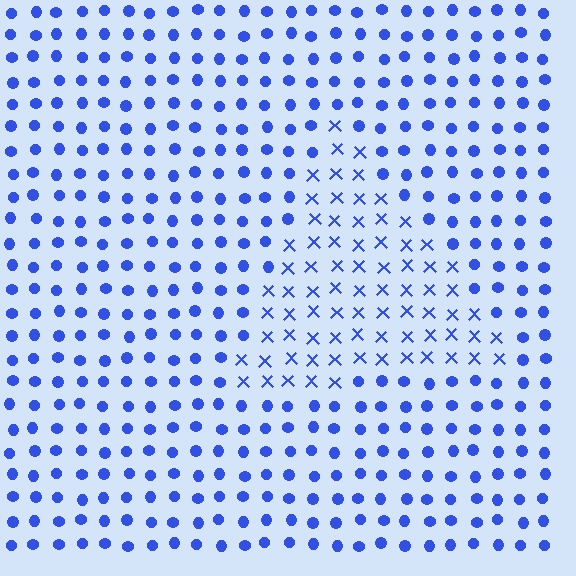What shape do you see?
I see a triangle.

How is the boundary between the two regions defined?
The boundary is defined by a change in element shape: X marks inside vs. circles outside. All elements share the same color and spacing.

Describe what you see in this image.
The image is filled with small blue elements arranged in a uniform grid. A triangle-shaped region contains X marks, while the surrounding area contains circles. The boundary is defined purely by the change in element shape.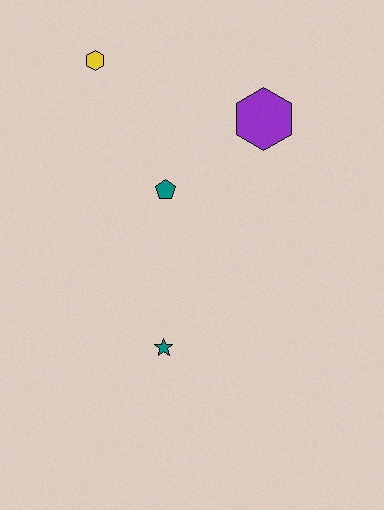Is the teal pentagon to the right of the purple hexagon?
No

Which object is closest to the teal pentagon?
The purple hexagon is closest to the teal pentagon.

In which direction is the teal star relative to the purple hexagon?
The teal star is below the purple hexagon.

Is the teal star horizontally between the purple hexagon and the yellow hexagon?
Yes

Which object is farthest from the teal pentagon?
The teal star is farthest from the teal pentagon.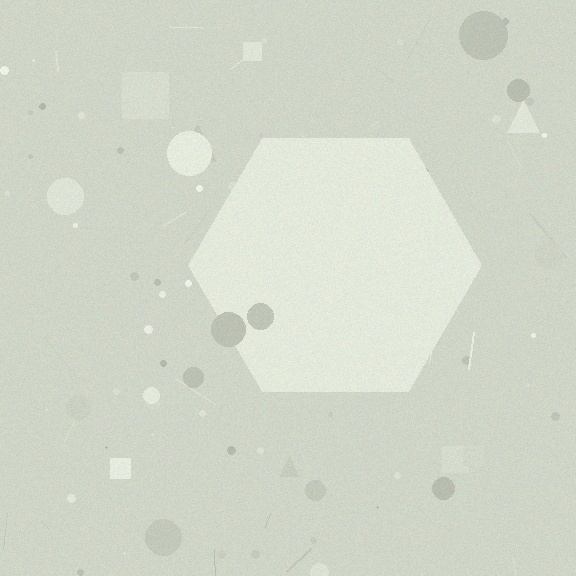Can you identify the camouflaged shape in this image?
The camouflaged shape is a hexagon.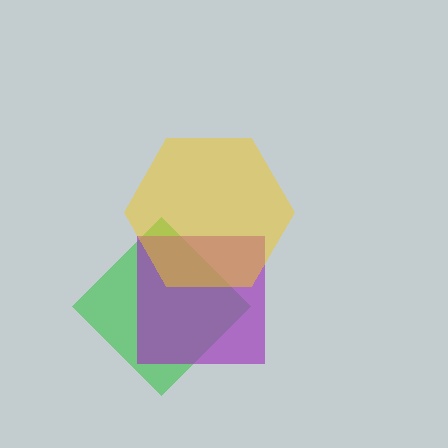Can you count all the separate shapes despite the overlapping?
Yes, there are 3 separate shapes.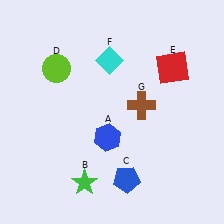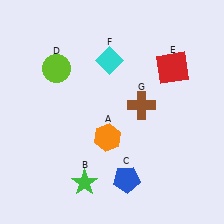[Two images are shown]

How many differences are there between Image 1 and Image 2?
There is 1 difference between the two images.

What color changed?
The hexagon (A) changed from blue in Image 1 to orange in Image 2.